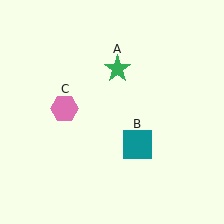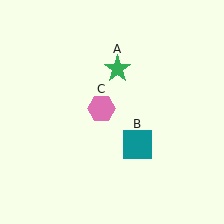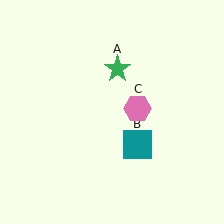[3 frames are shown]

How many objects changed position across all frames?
1 object changed position: pink hexagon (object C).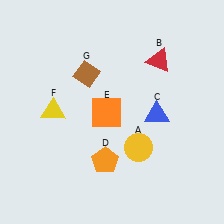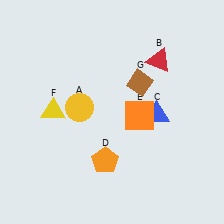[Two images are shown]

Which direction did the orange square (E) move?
The orange square (E) moved right.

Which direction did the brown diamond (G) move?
The brown diamond (G) moved right.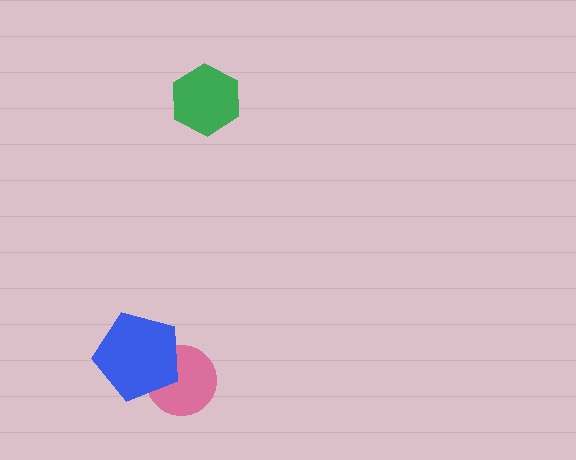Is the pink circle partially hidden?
Yes, it is partially covered by another shape.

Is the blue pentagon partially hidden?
No, no other shape covers it.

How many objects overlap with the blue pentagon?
1 object overlaps with the blue pentagon.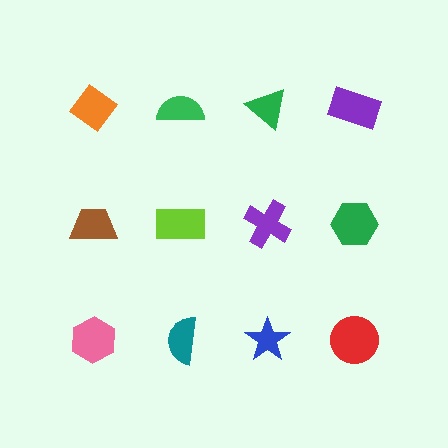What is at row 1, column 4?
A purple rectangle.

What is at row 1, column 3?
A green triangle.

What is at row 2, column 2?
A lime rectangle.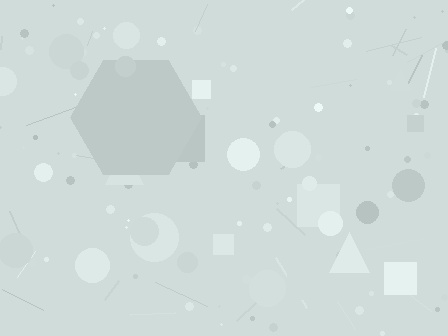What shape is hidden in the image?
A hexagon is hidden in the image.